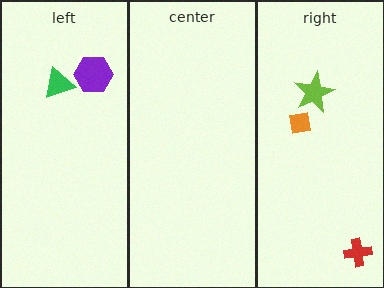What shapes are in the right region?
The lime star, the red cross, the orange square.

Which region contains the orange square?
The right region.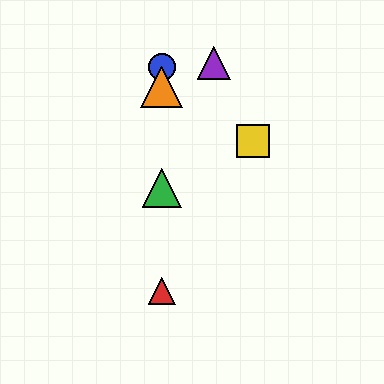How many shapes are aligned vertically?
4 shapes (the red triangle, the blue circle, the green triangle, the orange triangle) are aligned vertically.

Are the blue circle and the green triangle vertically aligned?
Yes, both are at x≈162.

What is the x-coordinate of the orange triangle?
The orange triangle is at x≈162.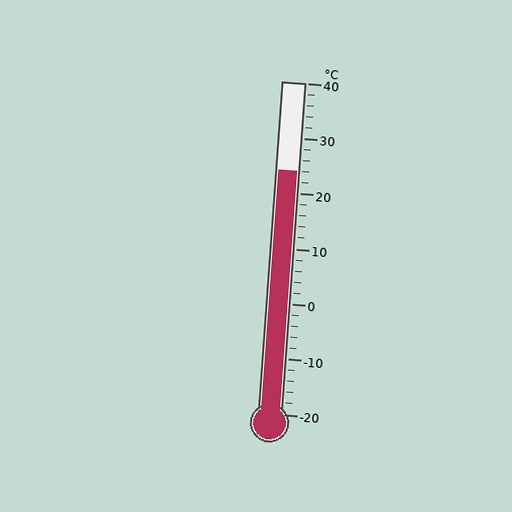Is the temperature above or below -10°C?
The temperature is above -10°C.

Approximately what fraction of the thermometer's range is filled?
The thermometer is filled to approximately 75% of its range.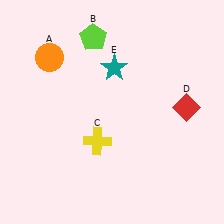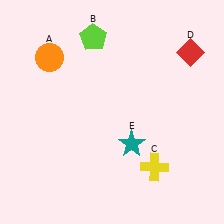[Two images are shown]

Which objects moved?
The objects that moved are: the yellow cross (C), the red diamond (D), the teal star (E).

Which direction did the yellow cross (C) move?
The yellow cross (C) moved right.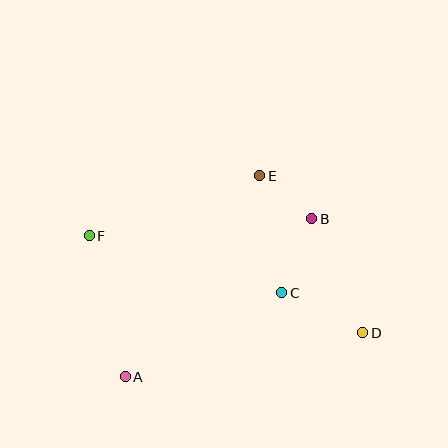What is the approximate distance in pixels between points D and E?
The distance between D and E is approximately 188 pixels.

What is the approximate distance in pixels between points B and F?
The distance between B and F is approximately 223 pixels.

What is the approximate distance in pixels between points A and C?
The distance between A and C is approximately 177 pixels.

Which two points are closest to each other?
Points B and E are closest to each other.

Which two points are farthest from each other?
Points D and F are farthest from each other.